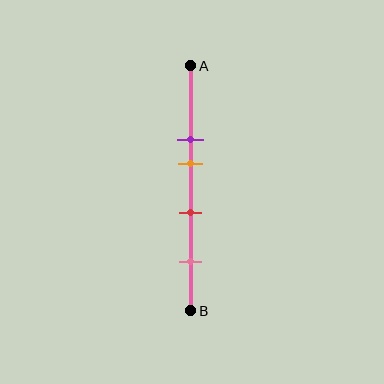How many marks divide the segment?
There are 4 marks dividing the segment.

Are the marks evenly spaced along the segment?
No, the marks are not evenly spaced.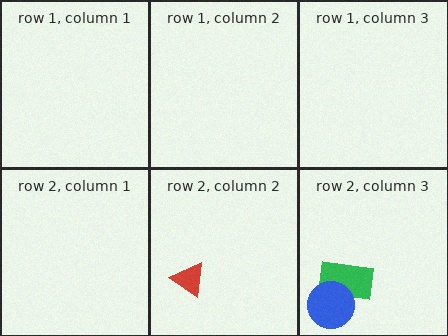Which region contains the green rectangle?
The row 2, column 3 region.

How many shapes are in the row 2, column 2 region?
1.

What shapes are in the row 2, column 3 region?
The green rectangle, the blue circle.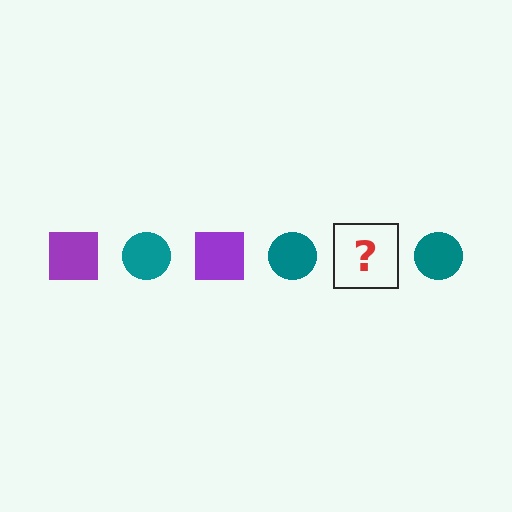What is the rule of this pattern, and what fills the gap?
The rule is that the pattern alternates between purple square and teal circle. The gap should be filled with a purple square.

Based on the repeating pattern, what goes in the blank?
The blank should be a purple square.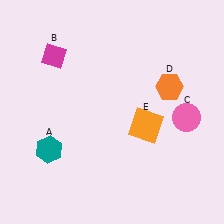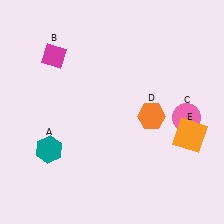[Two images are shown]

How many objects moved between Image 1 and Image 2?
2 objects moved between the two images.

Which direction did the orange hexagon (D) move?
The orange hexagon (D) moved down.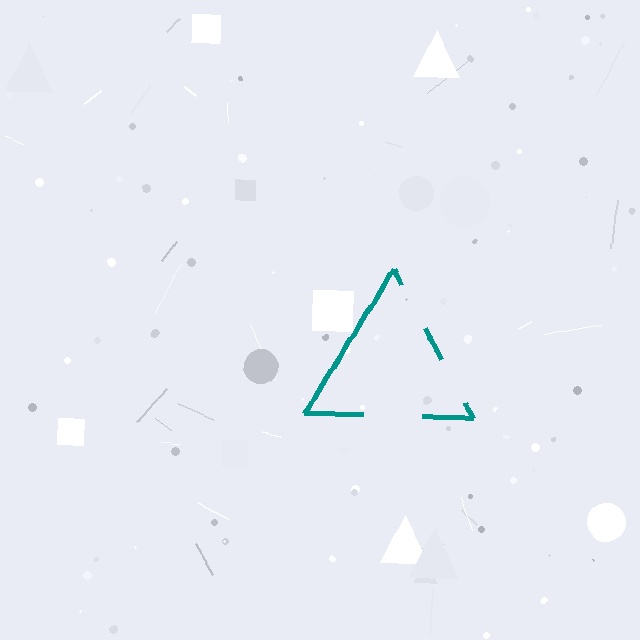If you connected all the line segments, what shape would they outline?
They would outline a triangle.